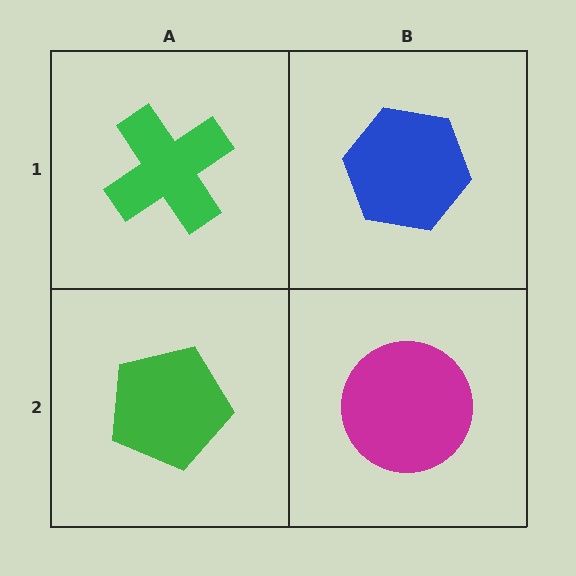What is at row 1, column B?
A blue hexagon.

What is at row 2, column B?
A magenta circle.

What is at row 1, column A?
A green cross.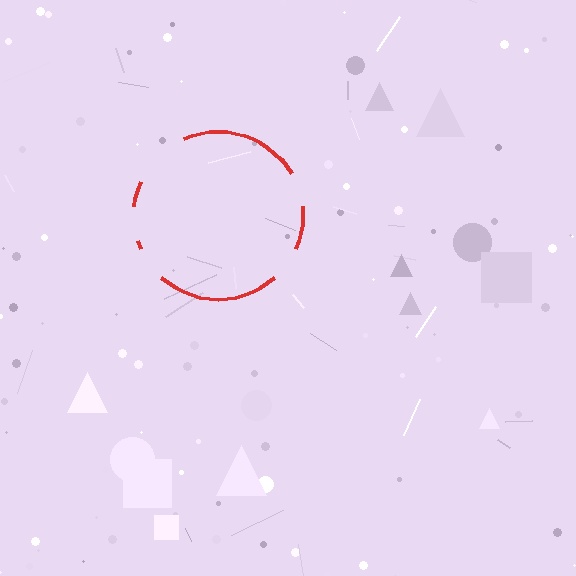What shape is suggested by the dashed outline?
The dashed outline suggests a circle.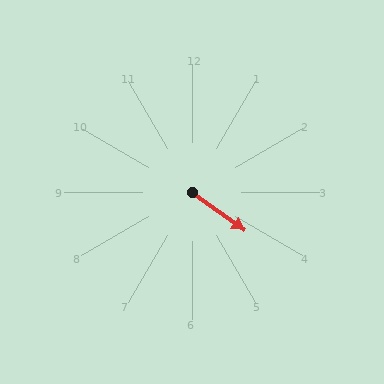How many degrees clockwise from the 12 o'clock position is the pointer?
Approximately 126 degrees.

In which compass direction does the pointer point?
Southeast.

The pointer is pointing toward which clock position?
Roughly 4 o'clock.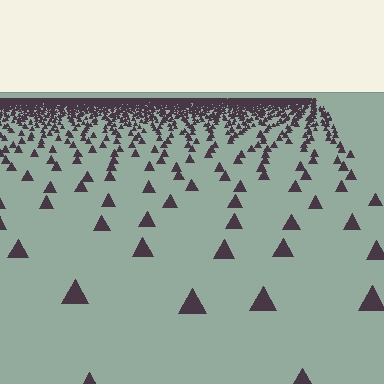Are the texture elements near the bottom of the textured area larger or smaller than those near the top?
Larger. Near the bottom, elements are closer to the viewer and appear at a bigger on-screen size.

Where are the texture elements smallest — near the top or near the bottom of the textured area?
Near the top.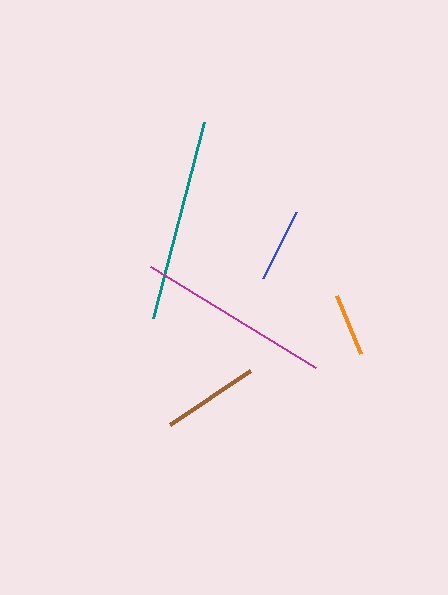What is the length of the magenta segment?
The magenta segment is approximately 193 pixels long.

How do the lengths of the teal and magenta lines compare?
The teal and magenta lines are approximately the same length.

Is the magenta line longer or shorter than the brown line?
The magenta line is longer than the brown line.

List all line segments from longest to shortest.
From longest to shortest: teal, magenta, brown, blue, orange.